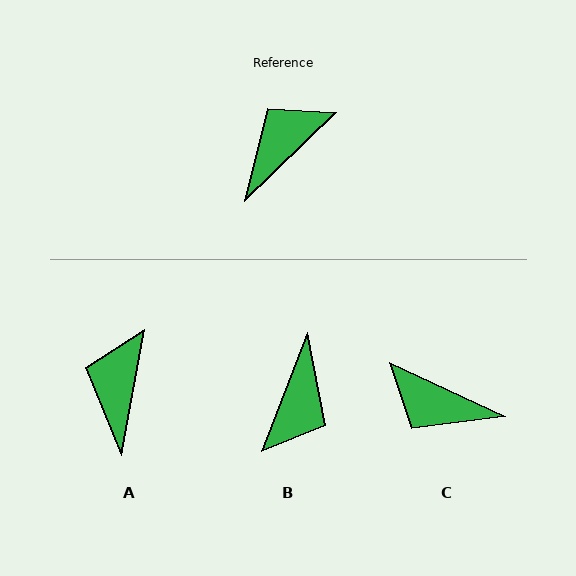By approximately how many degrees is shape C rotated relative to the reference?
Approximately 111 degrees counter-clockwise.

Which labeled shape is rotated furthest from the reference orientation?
B, about 155 degrees away.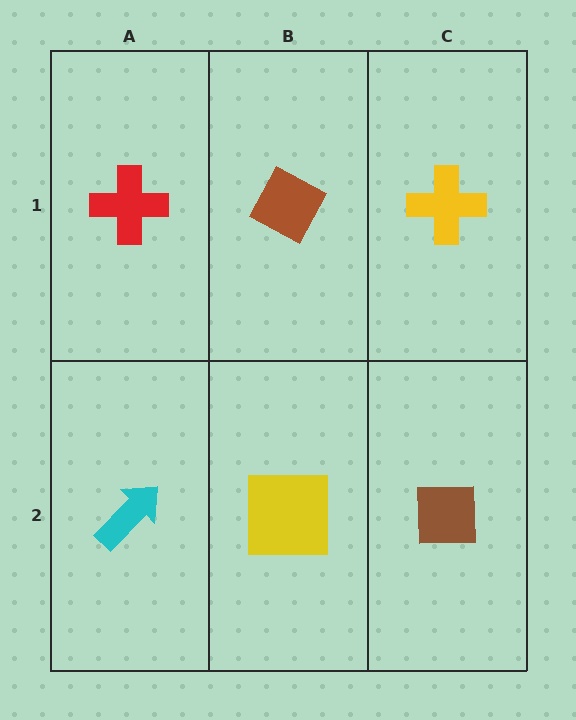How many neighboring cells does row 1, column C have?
2.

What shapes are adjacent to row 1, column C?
A brown square (row 2, column C), a brown diamond (row 1, column B).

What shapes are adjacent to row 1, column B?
A yellow square (row 2, column B), a red cross (row 1, column A), a yellow cross (row 1, column C).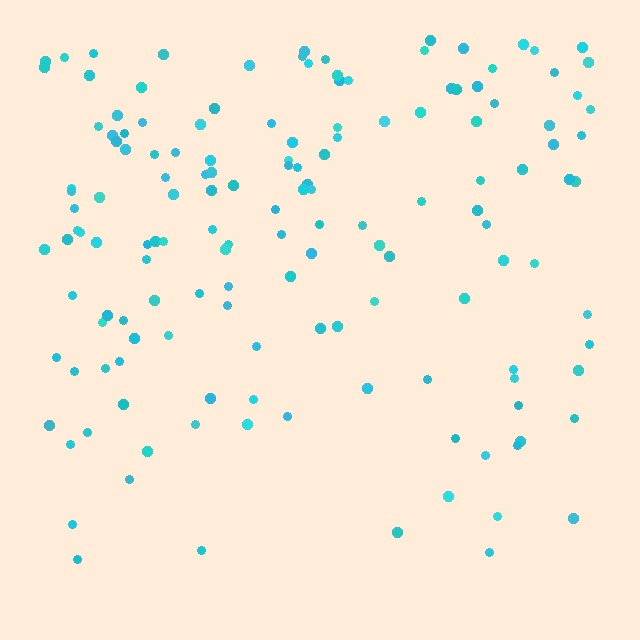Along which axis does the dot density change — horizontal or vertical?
Vertical.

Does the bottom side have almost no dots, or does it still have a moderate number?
Still a moderate number, just noticeably fewer than the top.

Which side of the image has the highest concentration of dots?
The top.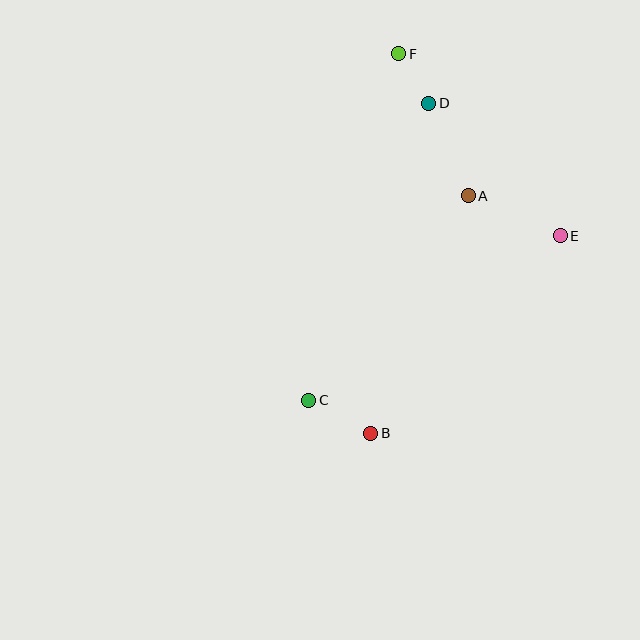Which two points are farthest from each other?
Points B and F are farthest from each other.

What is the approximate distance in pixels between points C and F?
The distance between C and F is approximately 358 pixels.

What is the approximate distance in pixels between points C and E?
The distance between C and E is approximately 301 pixels.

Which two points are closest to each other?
Points D and F are closest to each other.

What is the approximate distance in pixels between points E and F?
The distance between E and F is approximately 244 pixels.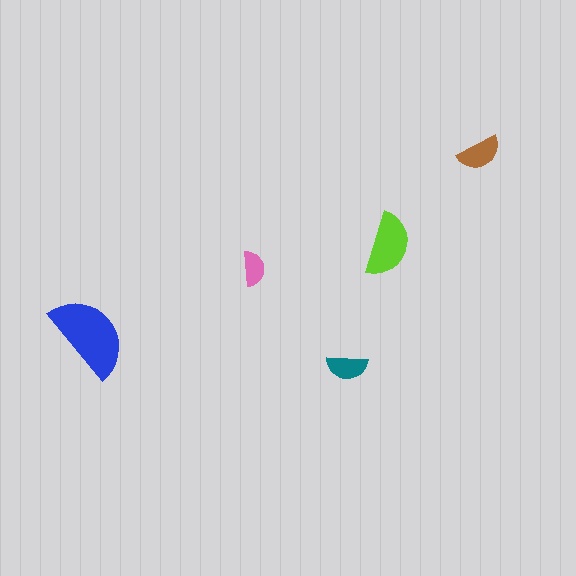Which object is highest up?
The brown semicircle is topmost.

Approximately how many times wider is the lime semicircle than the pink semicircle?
About 2 times wider.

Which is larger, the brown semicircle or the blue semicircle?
The blue one.